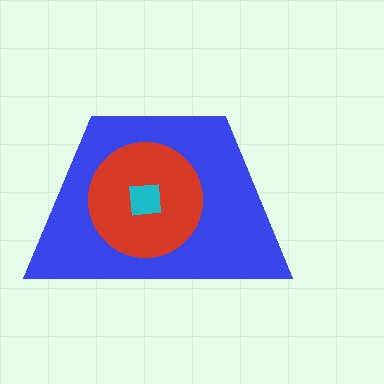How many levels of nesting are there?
3.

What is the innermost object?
The cyan square.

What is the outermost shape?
The blue trapezoid.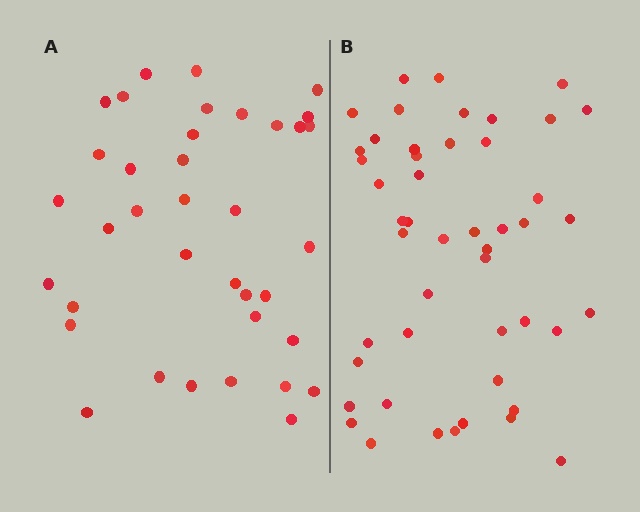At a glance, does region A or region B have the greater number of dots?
Region B (the right region) has more dots.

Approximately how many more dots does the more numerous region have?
Region B has roughly 12 or so more dots than region A.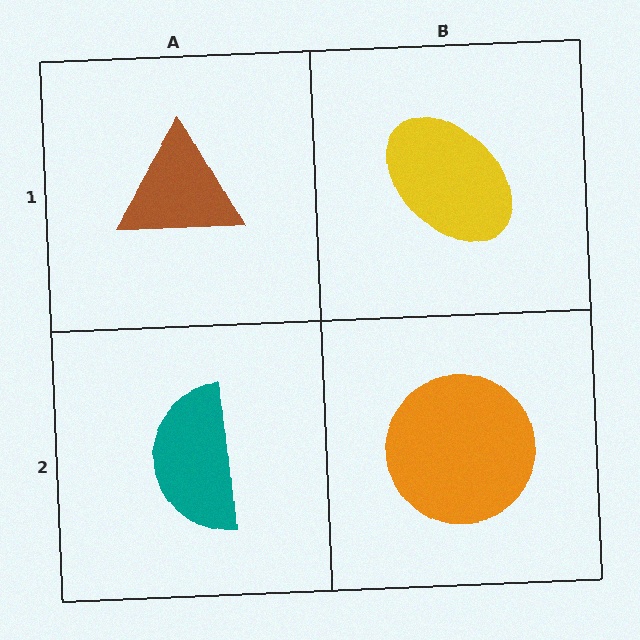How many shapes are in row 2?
2 shapes.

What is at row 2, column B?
An orange circle.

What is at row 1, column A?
A brown triangle.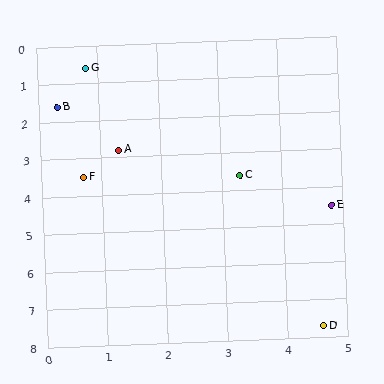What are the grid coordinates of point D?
Point D is at approximately (4.6, 7.7).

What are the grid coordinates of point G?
Point G is at approximately (0.8, 0.6).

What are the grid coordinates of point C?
Point C is at approximately (3.3, 3.6).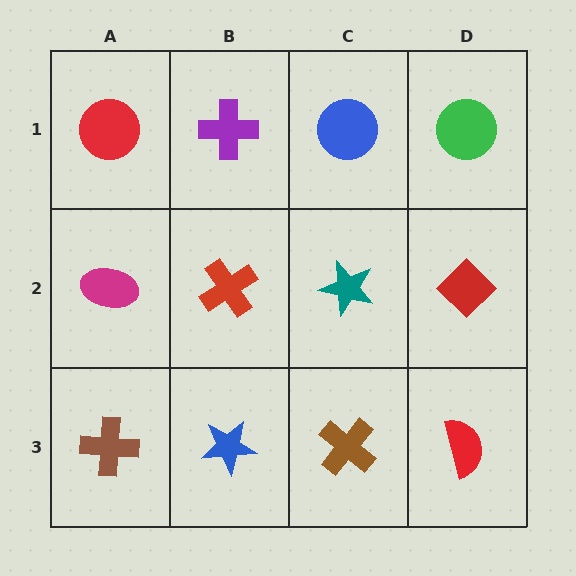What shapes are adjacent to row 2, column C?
A blue circle (row 1, column C), a brown cross (row 3, column C), a red cross (row 2, column B), a red diamond (row 2, column D).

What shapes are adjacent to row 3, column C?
A teal star (row 2, column C), a blue star (row 3, column B), a red semicircle (row 3, column D).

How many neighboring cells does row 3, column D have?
2.